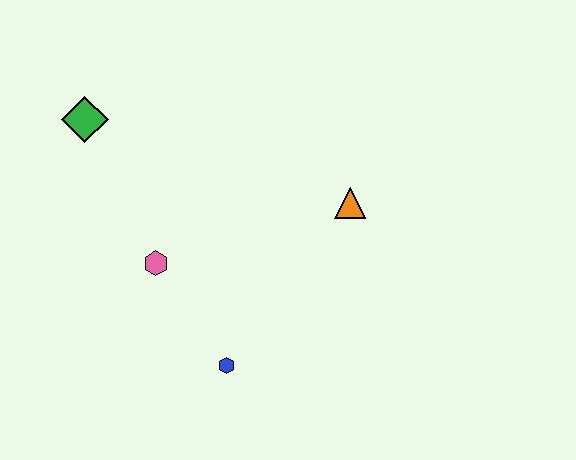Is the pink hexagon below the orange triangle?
Yes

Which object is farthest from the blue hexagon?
The green diamond is farthest from the blue hexagon.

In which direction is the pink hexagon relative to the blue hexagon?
The pink hexagon is above the blue hexagon.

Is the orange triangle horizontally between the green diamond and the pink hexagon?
No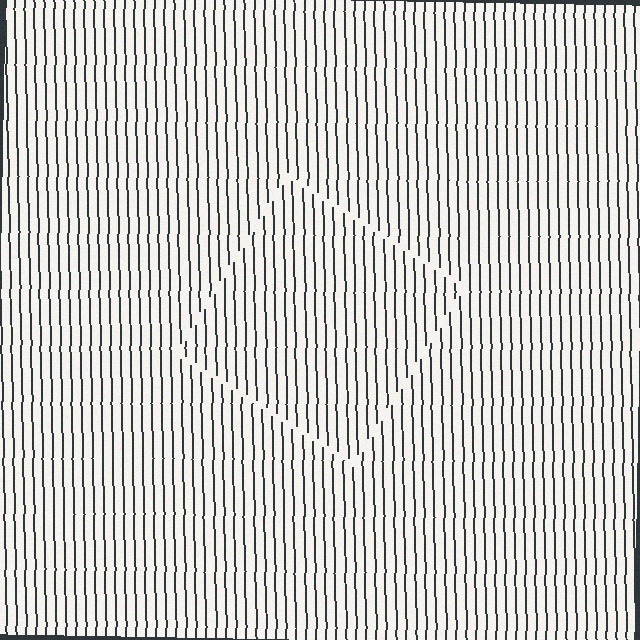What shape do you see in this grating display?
An illusory square. The interior of the shape contains the same grating, shifted by half a period — the contour is defined by the phase discontinuity where line-ends from the inner and outer gratings abut.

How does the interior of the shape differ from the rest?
The interior of the shape contains the same grating, shifted by half a period — the contour is defined by the phase discontinuity where line-ends from the inner and outer gratings abut.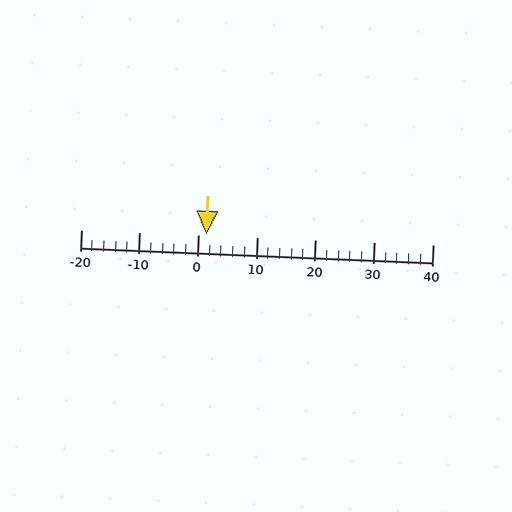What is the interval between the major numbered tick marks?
The major tick marks are spaced 10 units apart.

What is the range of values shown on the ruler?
The ruler shows values from -20 to 40.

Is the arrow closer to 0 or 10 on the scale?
The arrow is closer to 0.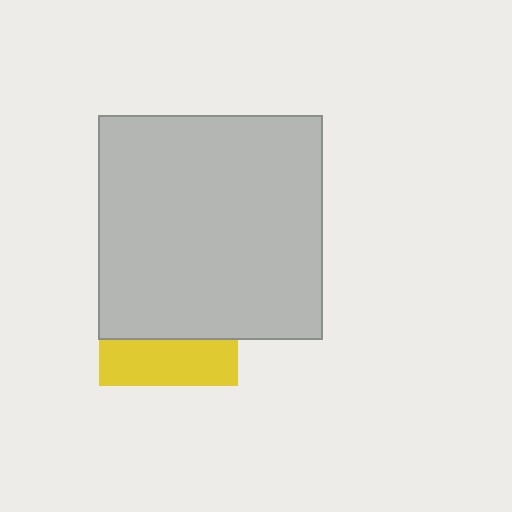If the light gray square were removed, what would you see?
You would see the complete yellow square.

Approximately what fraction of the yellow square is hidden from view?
Roughly 67% of the yellow square is hidden behind the light gray square.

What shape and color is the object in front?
The object in front is a light gray square.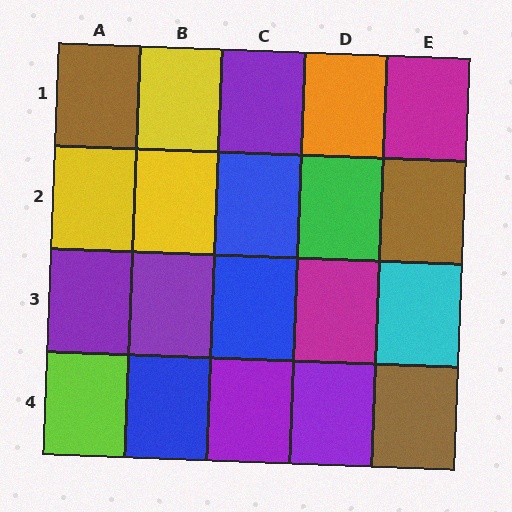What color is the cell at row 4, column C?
Purple.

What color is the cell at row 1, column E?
Magenta.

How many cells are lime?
1 cell is lime.